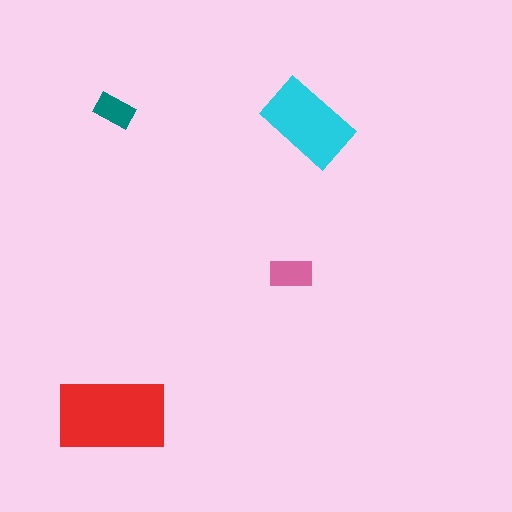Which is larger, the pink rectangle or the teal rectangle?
The pink one.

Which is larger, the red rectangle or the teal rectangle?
The red one.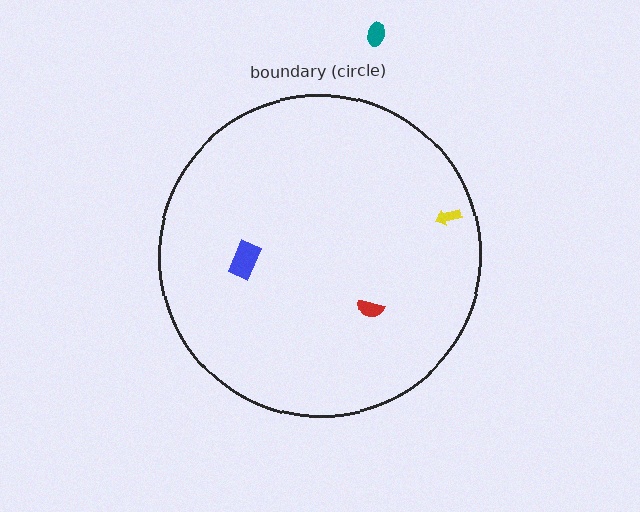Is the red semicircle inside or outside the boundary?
Inside.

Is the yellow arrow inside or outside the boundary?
Inside.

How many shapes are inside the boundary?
3 inside, 1 outside.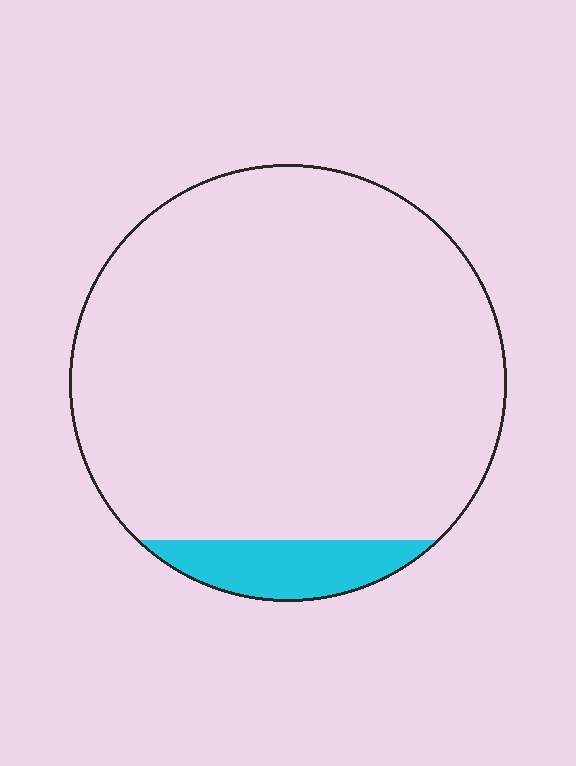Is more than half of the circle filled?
No.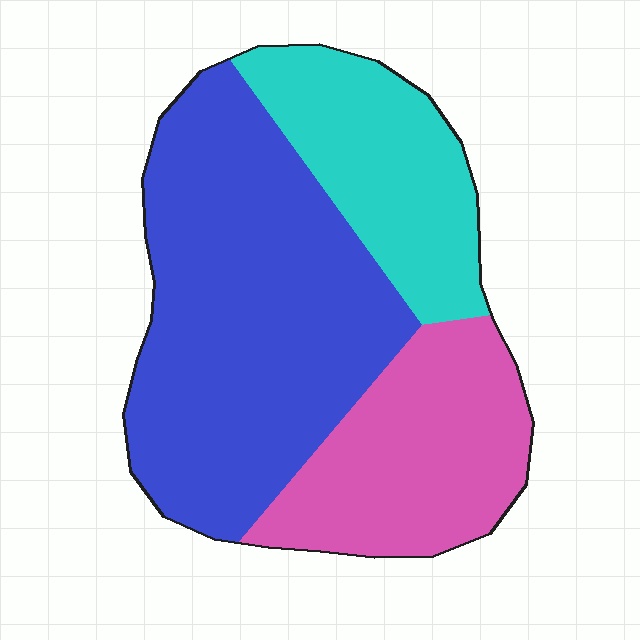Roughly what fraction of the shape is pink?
Pink covers 26% of the shape.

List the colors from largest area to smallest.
From largest to smallest: blue, pink, cyan.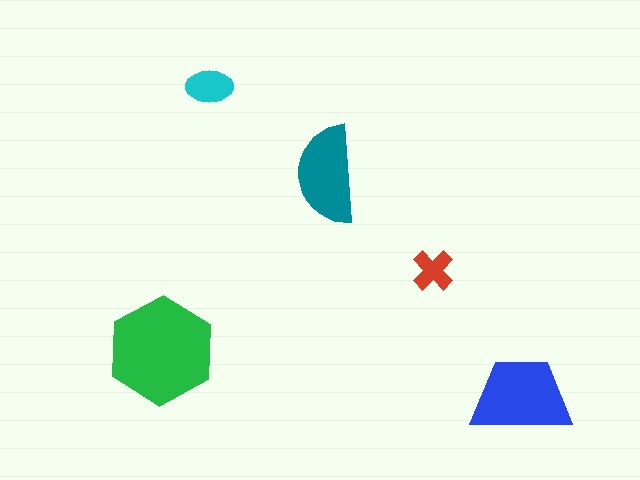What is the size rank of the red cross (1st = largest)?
5th.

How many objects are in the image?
There are 5 objects in the image.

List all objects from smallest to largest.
The red cross, the cyan ellipse, the teal semicircle, the blue trapezoid, the green hexagon.